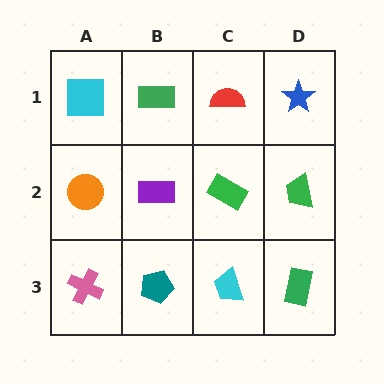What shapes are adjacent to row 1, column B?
A purple rectangle (row 2, column B), a cyan square (row 1, column A), a red semicircle (row 1, column C).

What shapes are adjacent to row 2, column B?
A green rectangle (row 1, column B), a teal pentagon (row 3, column B), an orange circle (row 2, column A), a green rectangle (row 2, column C).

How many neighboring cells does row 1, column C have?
3.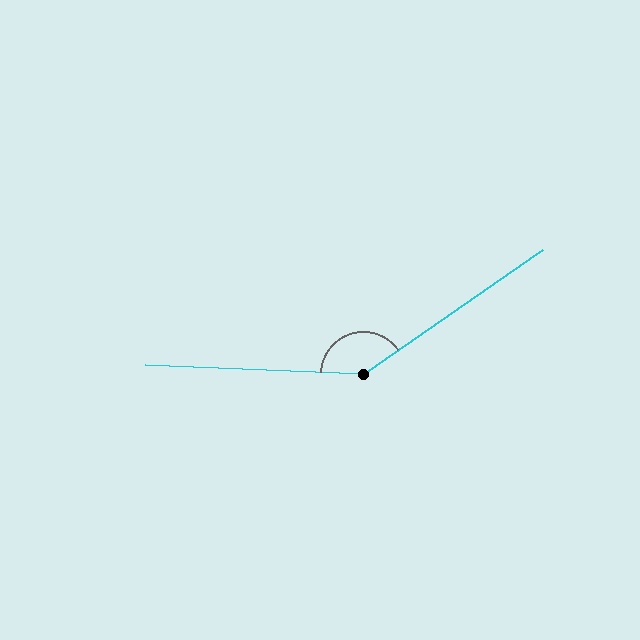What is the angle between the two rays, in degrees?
Approximately 143 degrees.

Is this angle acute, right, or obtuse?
It is obtuse.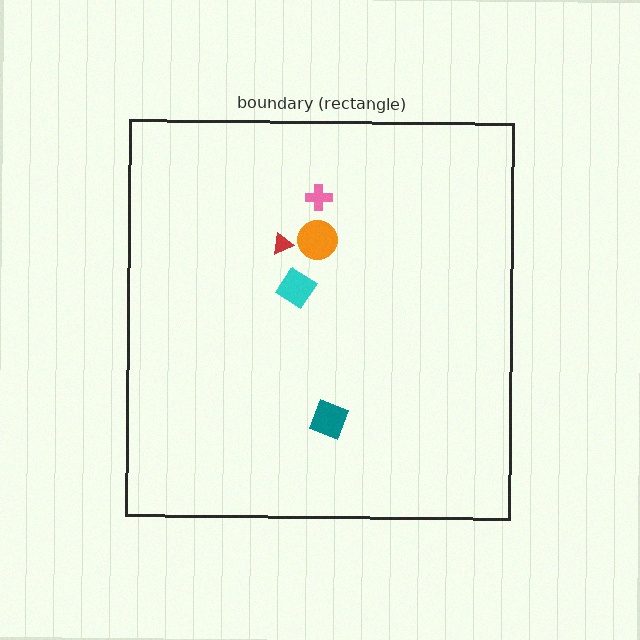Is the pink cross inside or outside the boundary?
Inside.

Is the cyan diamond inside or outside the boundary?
Inside.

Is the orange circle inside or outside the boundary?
Inside.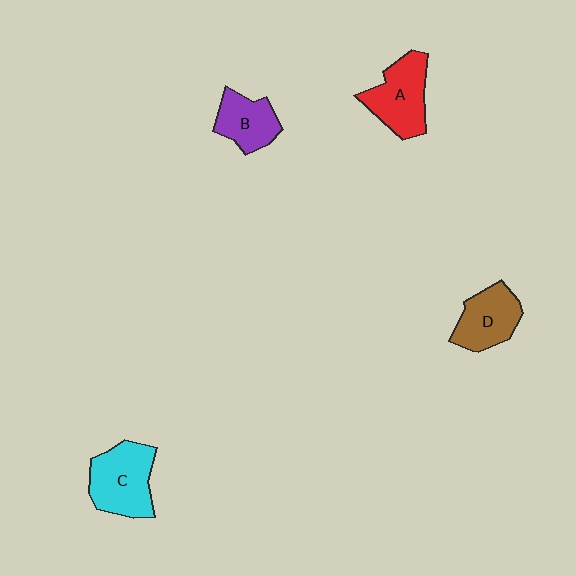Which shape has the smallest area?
Shape B (purple).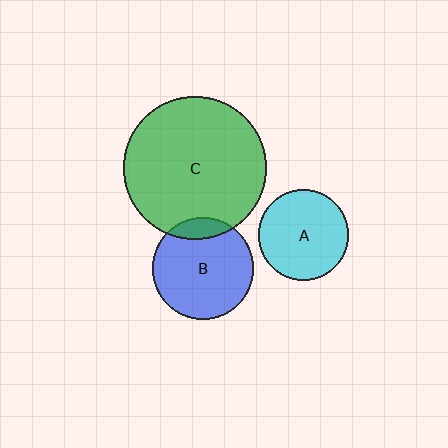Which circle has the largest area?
Circle C (green).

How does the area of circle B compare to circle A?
Approximately 1.3 times.